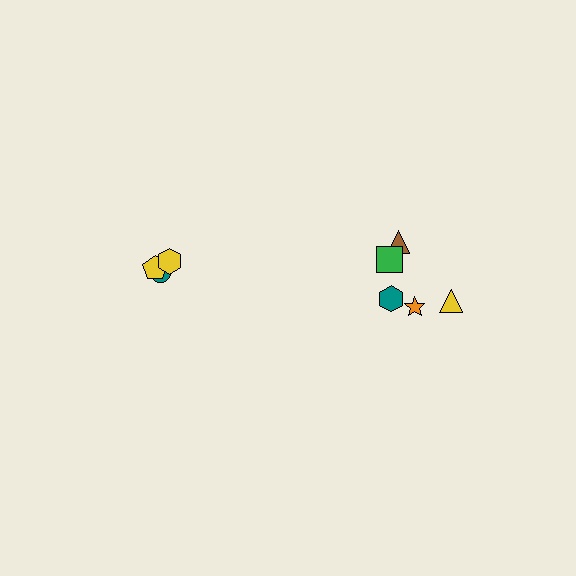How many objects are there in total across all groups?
There are 8 objects.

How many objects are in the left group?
There are 3 objects.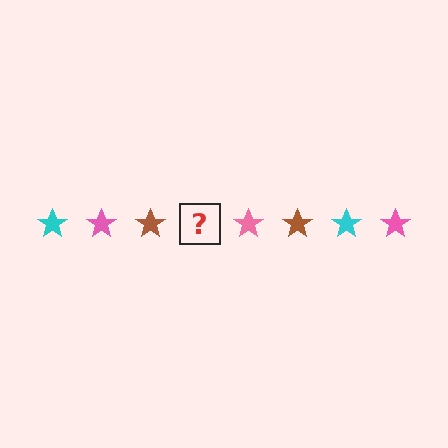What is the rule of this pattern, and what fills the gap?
The rule is that the pattern cycles through cyan, pink, brown stars. The gap should be filled with a cyan star.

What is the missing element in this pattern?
The missing element is a cyan star.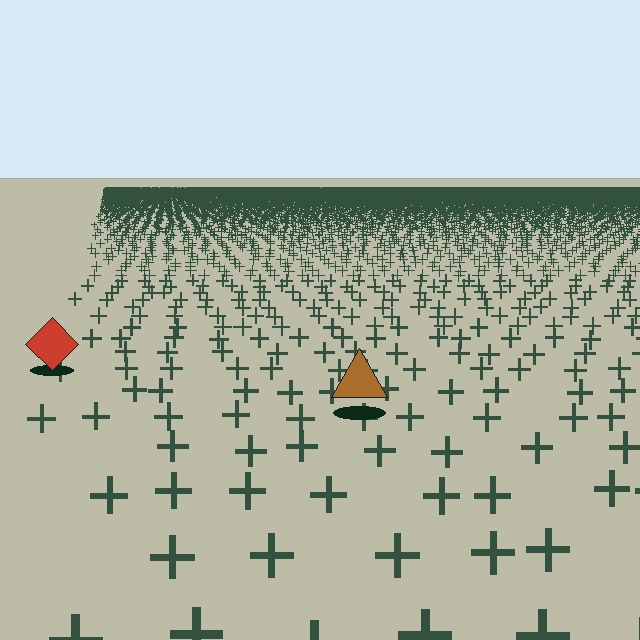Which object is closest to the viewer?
The brown triangle is closest. The texture marks near it are larger and more spread out.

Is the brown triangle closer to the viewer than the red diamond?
Yes. The brown triangle is closer — you can tell from the texture gradient: the ground texture is coarser near it.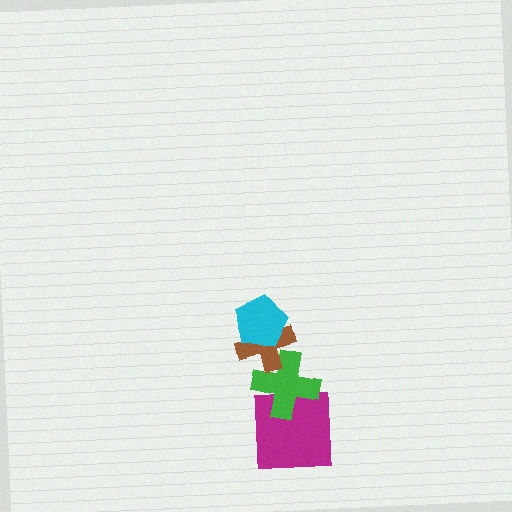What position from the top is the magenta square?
The magenta square is 4th from the top.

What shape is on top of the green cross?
The brown cross is on top of the green cross.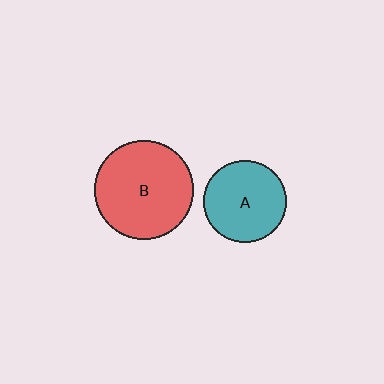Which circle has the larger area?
Circle B (red).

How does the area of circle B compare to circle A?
Approximately 1.4 times.